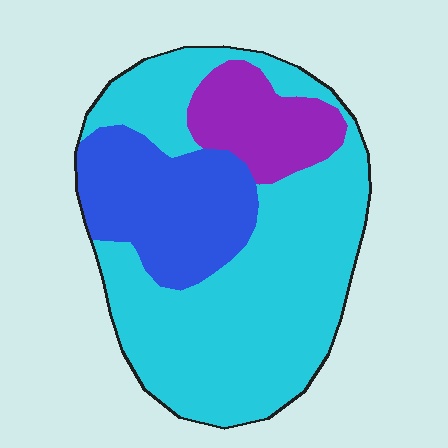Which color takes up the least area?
Purple, at roughly 15%.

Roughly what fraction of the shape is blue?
Blue takes up about one quarter (1/4) of the shape.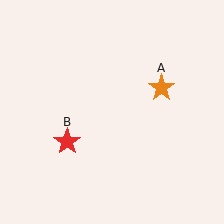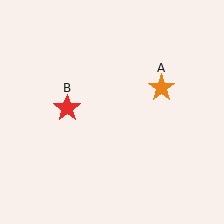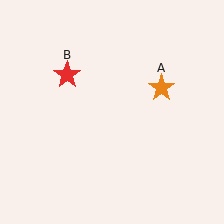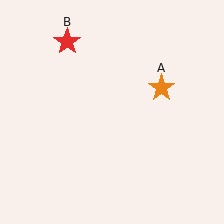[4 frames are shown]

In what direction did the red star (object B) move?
The red star (object B) moved up.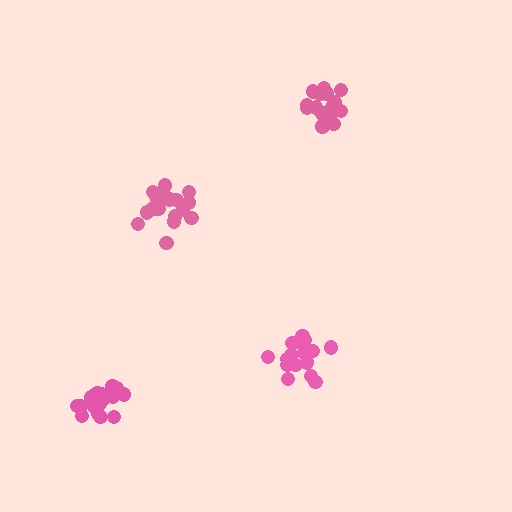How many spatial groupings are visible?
There are 4 spatial groupings.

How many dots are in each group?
Group 1: 19 dots, Group 2: 20 dots, Group 3: 16 dots, Group 4: 18 dots (73 total).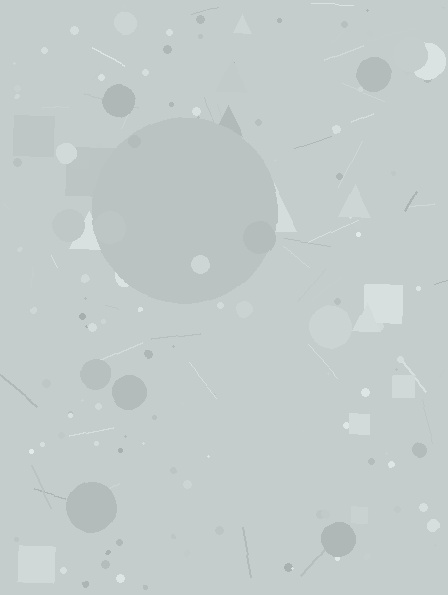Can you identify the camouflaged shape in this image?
The camouflaged shape is a circle.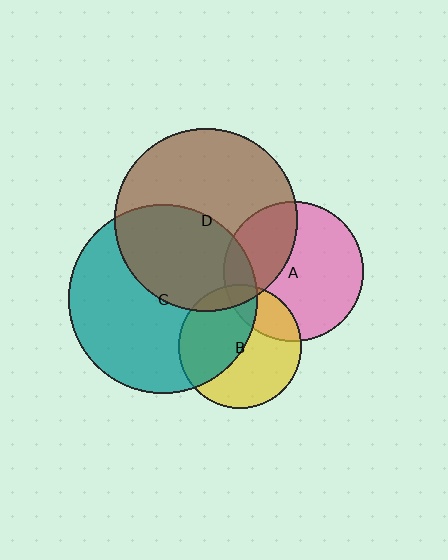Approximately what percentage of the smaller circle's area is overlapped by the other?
Approximately 45%.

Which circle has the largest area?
Circle C (teal).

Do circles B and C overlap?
Yes.